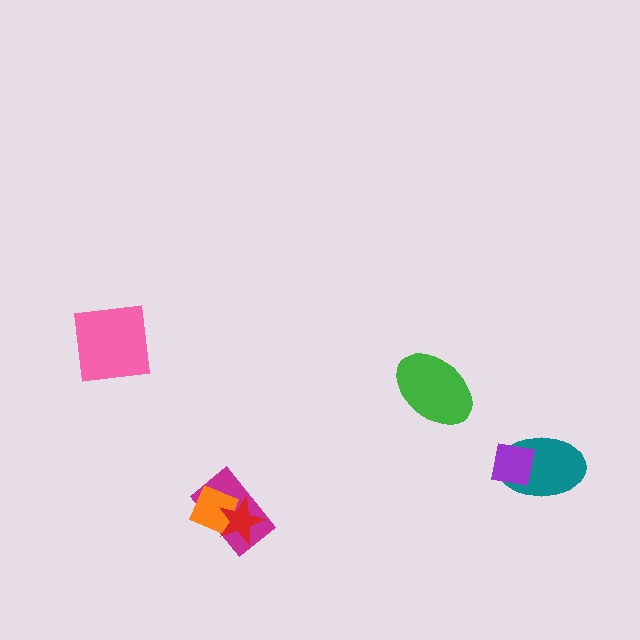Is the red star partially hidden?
No, no other shape covers it.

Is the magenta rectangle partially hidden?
Yes, it is partially covered by another shape.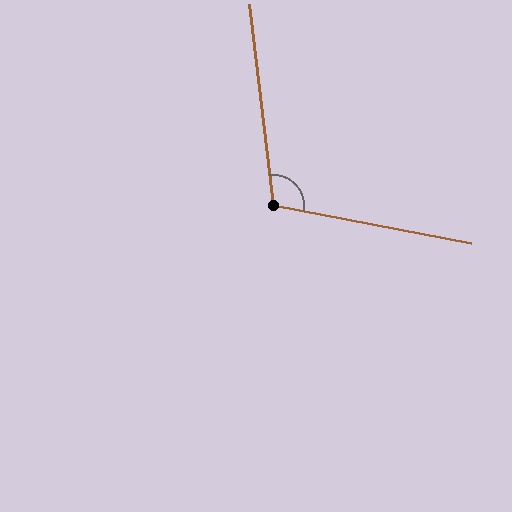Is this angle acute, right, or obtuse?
It is obtuse.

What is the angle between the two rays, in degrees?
Approximately 108 degrees.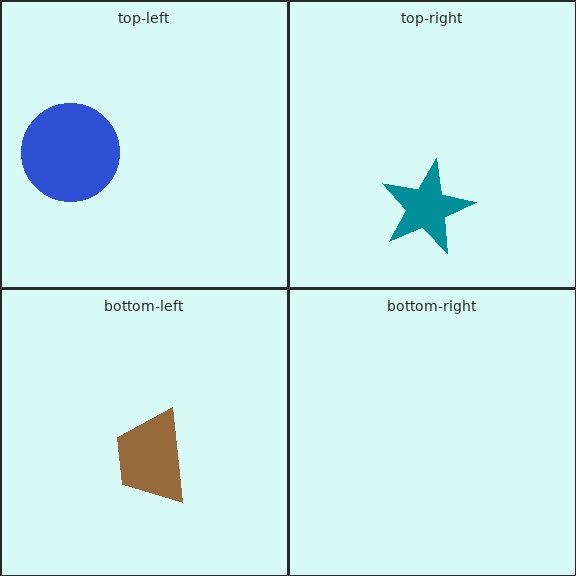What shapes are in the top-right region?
The teal star.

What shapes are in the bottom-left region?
The brown trapezoid.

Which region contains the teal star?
The top-right region.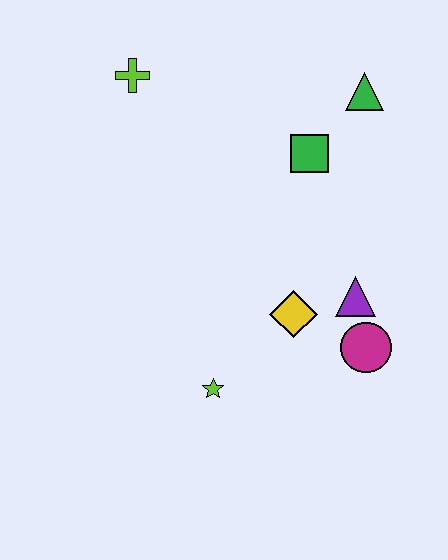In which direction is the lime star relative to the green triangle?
The lime star is below the green triangle.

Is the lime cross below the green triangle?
No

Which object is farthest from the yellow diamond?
The lime cross is farthest from the yellow diamond.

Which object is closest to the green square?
The green triangle is closest to the green square.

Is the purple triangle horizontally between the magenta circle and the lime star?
Yes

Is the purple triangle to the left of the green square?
No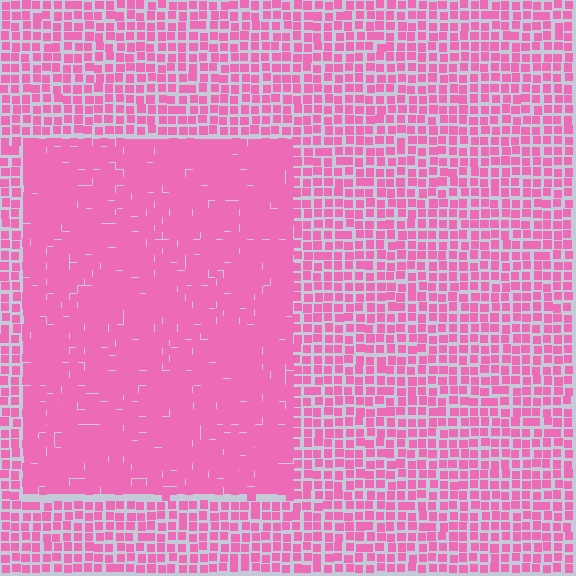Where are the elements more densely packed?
The elements are more densely packed inside the rectangle boundary.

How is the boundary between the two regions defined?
The boundary is defined by a change in element density (approximately 1.8x ratio). All elements are the same color, size, and shape.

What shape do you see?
I see a rectangle.